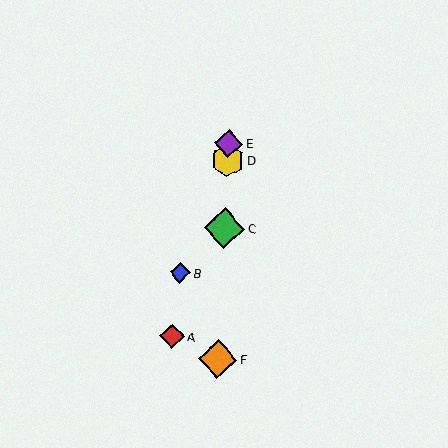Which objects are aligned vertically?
Objects C, D, E, F are aligned vertically.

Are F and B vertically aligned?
No, F is at x≈218 and B is at x≈180.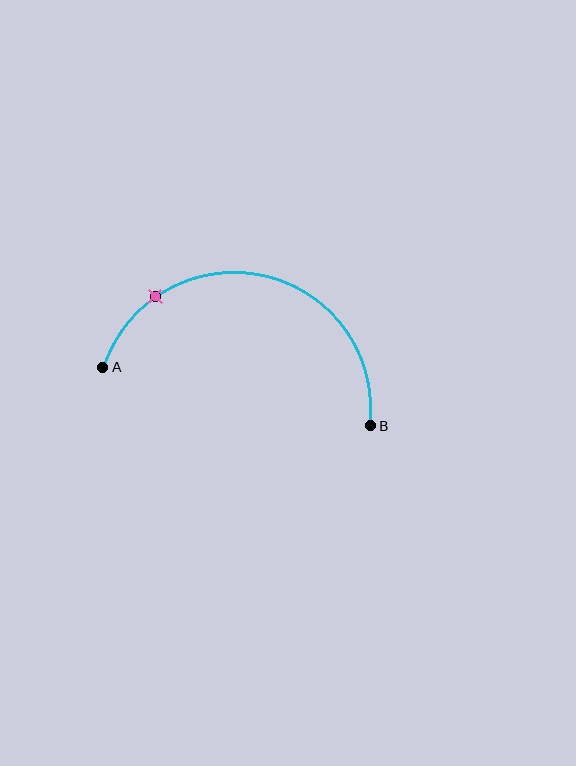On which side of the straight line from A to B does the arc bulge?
The arc bulges above the straight line connecting A and B.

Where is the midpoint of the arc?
The arc midpoint is the point on the curve farthest from the straight line joining A and B. It sits above that line.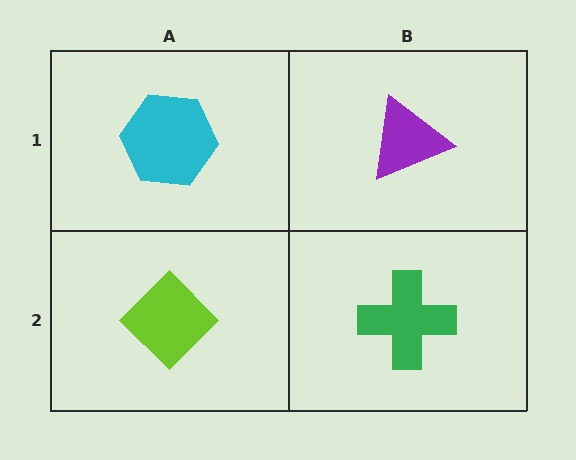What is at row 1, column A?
A cyan hexagon.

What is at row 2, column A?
A lime diamond.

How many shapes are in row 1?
2 shapes.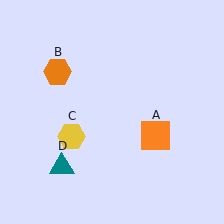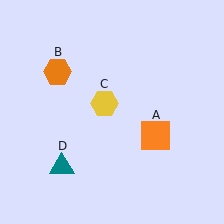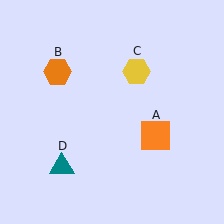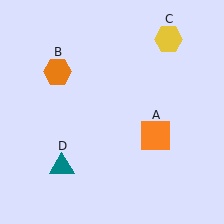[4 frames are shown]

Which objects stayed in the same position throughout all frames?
Orange square (object A) and orange hexagon (object B) and teal triangle (object D) remained stationary.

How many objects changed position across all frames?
1 object changed position: yellow hexagon (object C).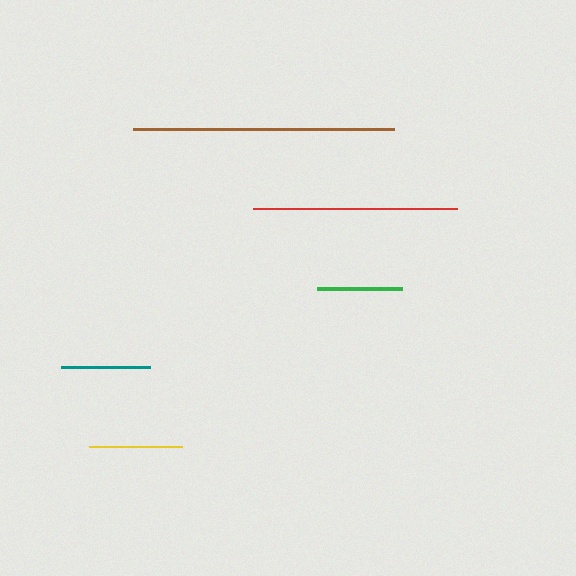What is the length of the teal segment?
The teal segment is approximately 89 pixels long.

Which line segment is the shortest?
The green line is the shortest at approximately 85 pixels.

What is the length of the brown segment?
The brown segment is approximately 261 pixels long.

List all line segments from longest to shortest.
From longest to shortest: brown, red, yellow, teal, green.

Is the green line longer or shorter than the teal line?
The teal line is longer than the green line.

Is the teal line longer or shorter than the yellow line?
The yellow line is longer than the teal line.